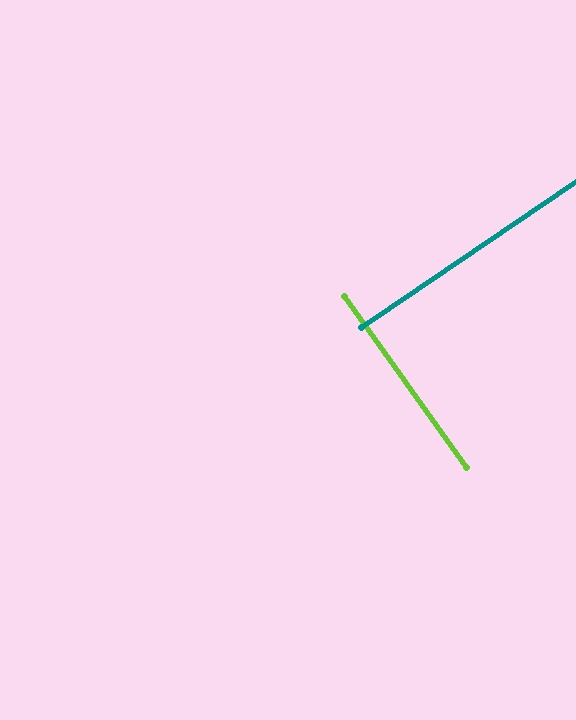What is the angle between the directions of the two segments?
Approximately 89 degrees.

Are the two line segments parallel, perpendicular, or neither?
Perpendicular — they meet at approximately 89°.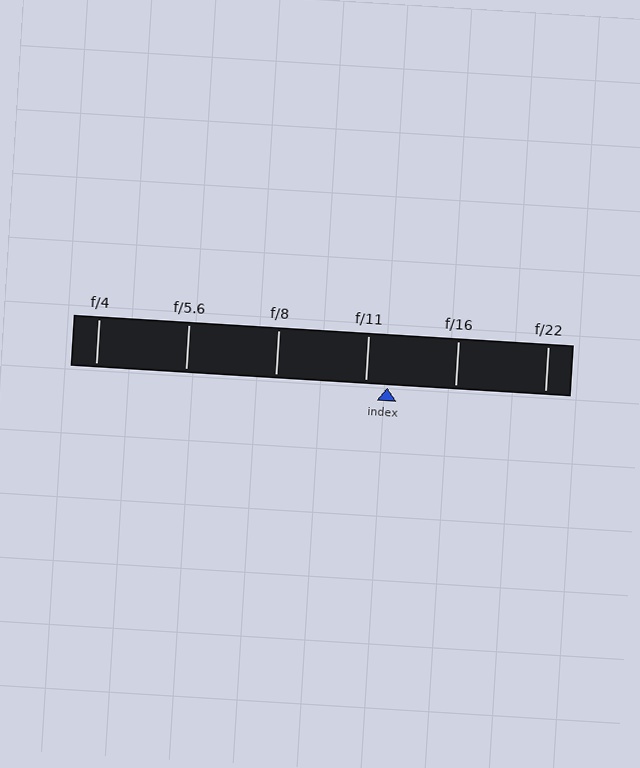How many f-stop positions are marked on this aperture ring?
There are 6 f-stop positions marked.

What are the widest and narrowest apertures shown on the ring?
The widest aperture shown is f/4 and the narrowest is f/22.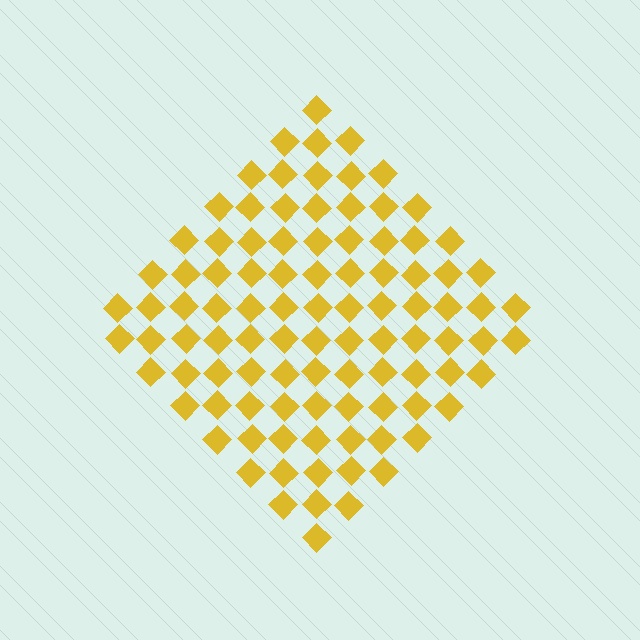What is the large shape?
The large shape is a diamond.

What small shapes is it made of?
It is made of small diamonds.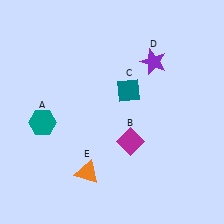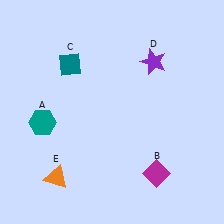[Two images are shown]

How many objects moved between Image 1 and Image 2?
3 objects moved between the two images.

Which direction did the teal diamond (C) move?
The teal diamond (C) moved left.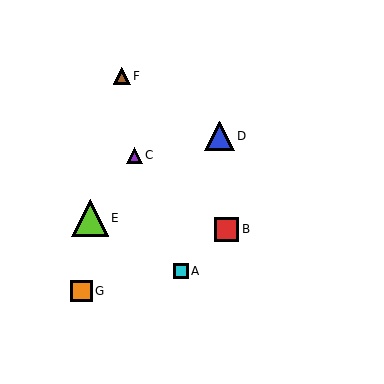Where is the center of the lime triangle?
The center of the lime triangle is at (90, 218).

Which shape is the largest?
The lime triangle (labeled E) is the largest.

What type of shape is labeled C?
Shape C is a purple triangle.